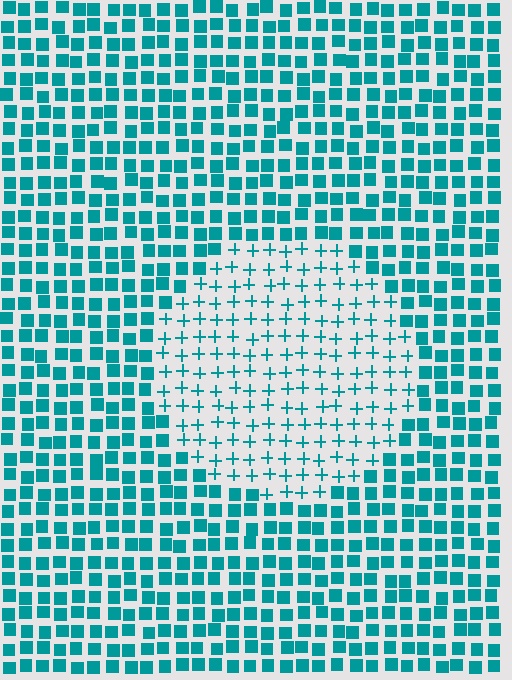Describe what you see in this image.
The image is filled with small teal elements arranged in a uniform grid. A circle-shaped region contains plus signs, while the surrounding area contains squares. The boundary is defined purely by the change in element shape.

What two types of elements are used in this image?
The image uses plus signs inside the circle region and squares outside it.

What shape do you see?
I see a circle.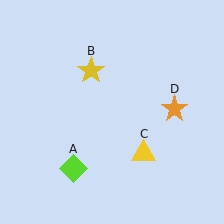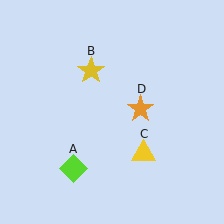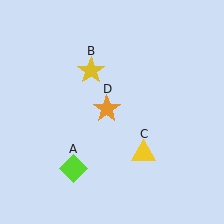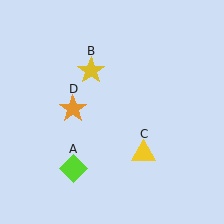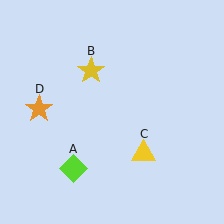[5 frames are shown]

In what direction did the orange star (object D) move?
The orange star (object D) moved left.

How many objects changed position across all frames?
1 object changed position: orange star (object D).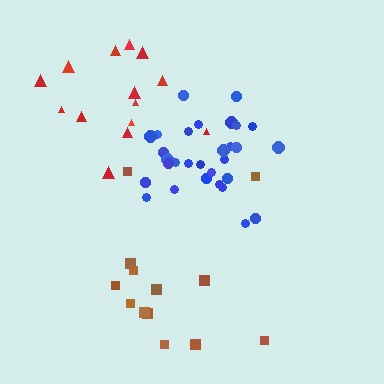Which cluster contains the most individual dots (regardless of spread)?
Blue (30).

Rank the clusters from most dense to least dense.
blue, red, brown.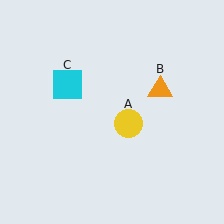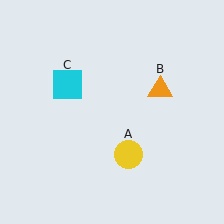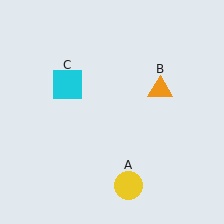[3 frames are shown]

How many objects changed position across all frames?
1 object changed position: yellow circle (object A).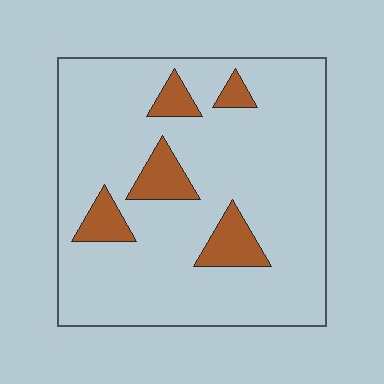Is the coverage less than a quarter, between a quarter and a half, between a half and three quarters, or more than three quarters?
Less than a quarter.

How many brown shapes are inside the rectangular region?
5.